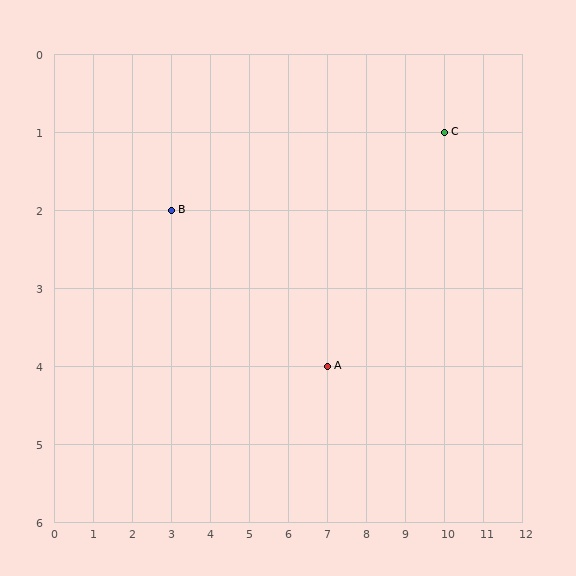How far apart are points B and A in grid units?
Points B and A are 4 columns and 2 rows apart (about 4.5 grid units diagonally).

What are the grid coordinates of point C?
Point C is at grid coordinates (10, 1).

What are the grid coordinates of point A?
Point A is at grid coordinates (7, 4).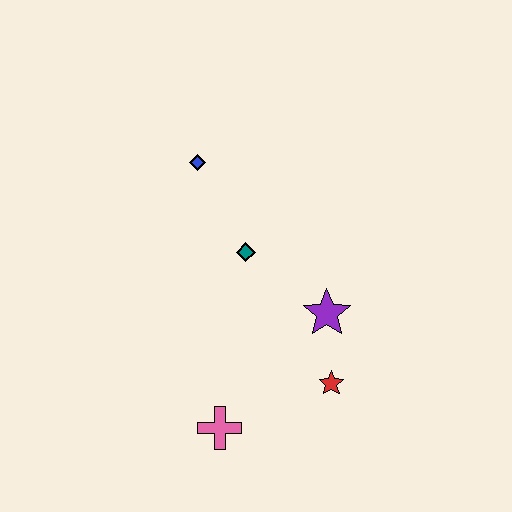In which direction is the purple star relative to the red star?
The purple star is above the red star.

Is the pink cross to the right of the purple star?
No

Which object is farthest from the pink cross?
The blue diamond is farthest from the pink cross.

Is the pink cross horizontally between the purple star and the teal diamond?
No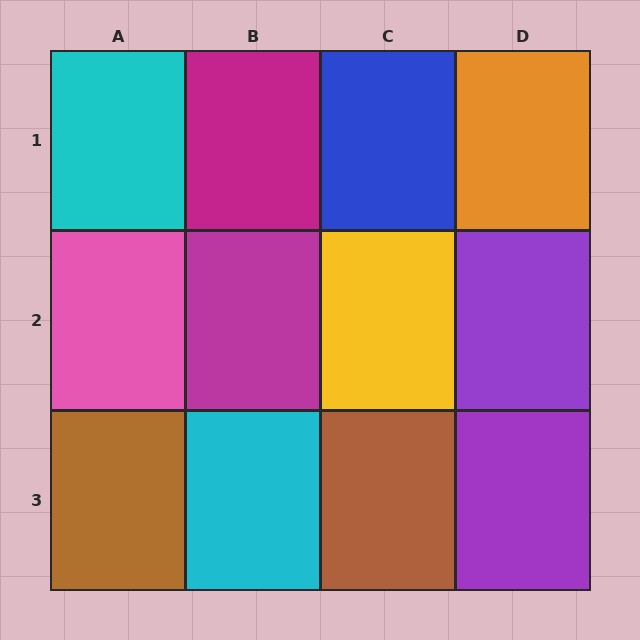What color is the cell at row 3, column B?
Cyan.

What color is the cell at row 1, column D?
Orange.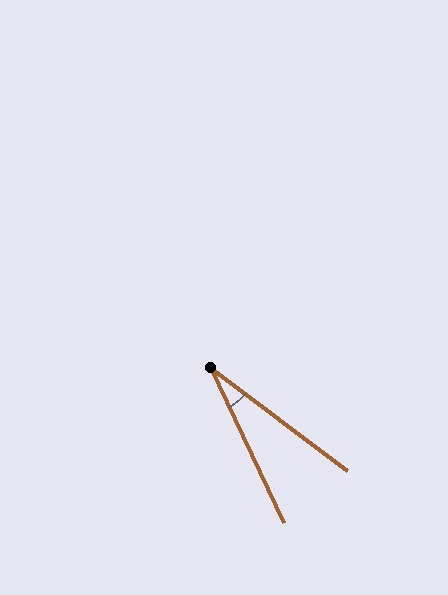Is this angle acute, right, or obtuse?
It is acute.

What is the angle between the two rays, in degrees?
Approximately 28 degrees.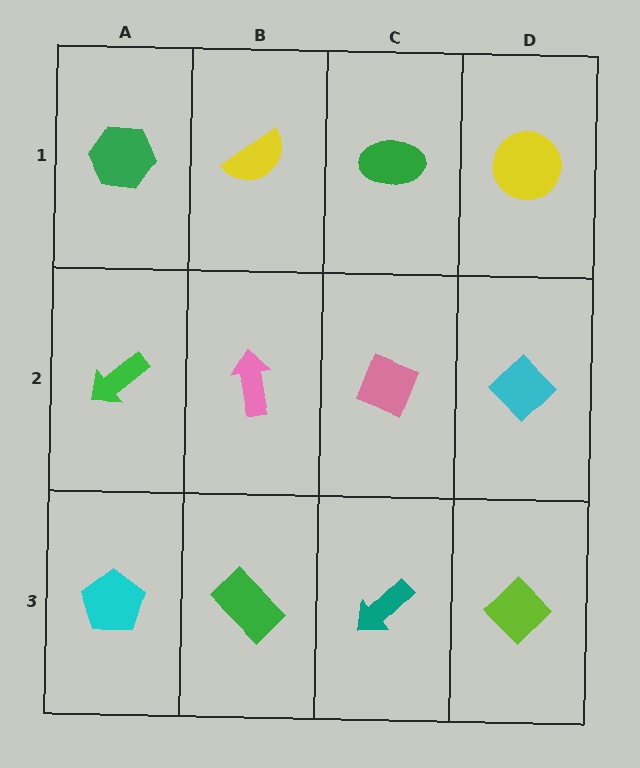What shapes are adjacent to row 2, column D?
A yellow circle (row 1, column D), a lime diamond (row 3, column D), a pink diamond (row 2, column C).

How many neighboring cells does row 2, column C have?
4.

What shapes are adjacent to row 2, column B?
A yellow semicircle (row 1, column B), a green rectangle (row 3, column B), a green arrow (row 2, column A), a pink diamond (row 2, column C).